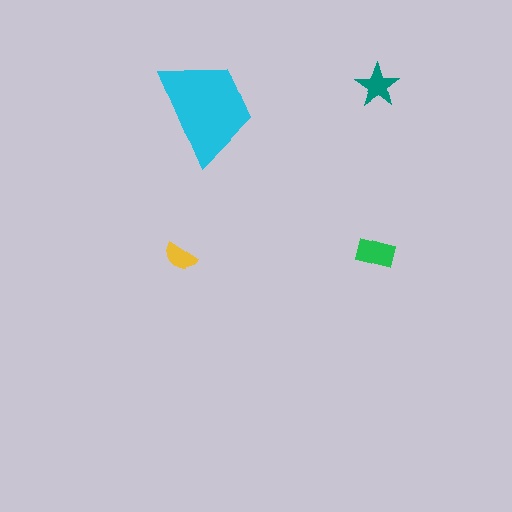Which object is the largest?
The cyan trapezoid.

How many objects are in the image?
There are 4 objects in the image.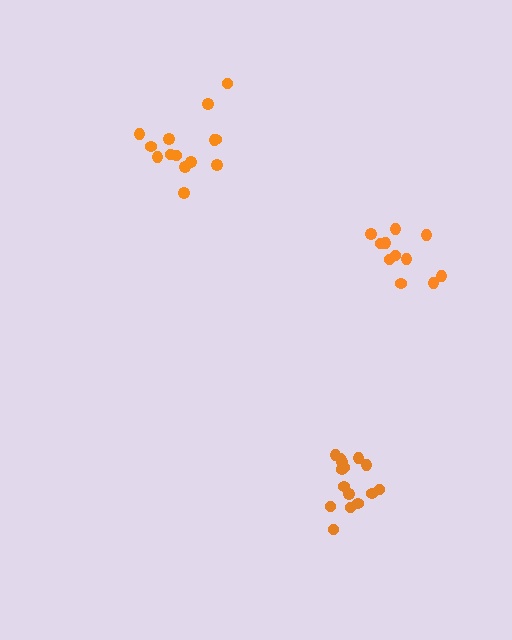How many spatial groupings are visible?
There are 3 spatial groupings.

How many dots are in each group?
Group 1: 14 dots, Group 2: 11 dots, Group 3: 15 dots (40 total).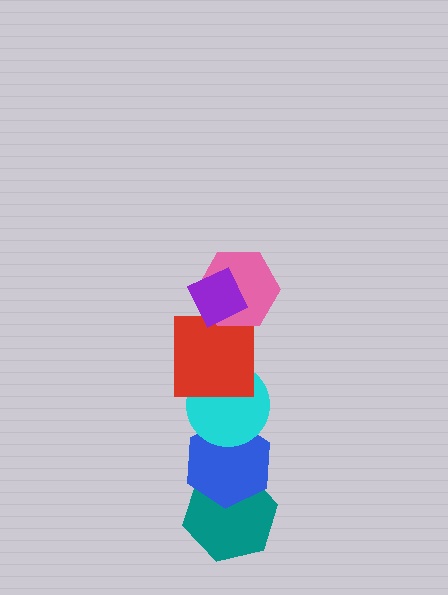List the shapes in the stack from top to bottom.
From top to bottom: the purple diamond, the pink hexagon, the red square, the cyan circle, the blue hexagon, the teal hexagon.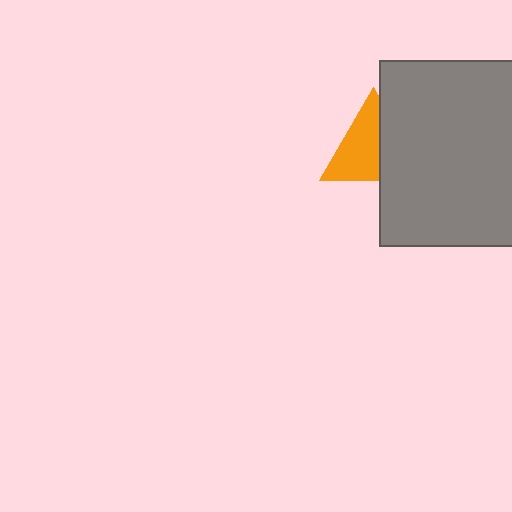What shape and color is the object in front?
The object in front is a gray rectangle.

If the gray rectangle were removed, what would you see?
You would see the complete orange triangle.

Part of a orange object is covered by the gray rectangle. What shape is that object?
It is a triangle.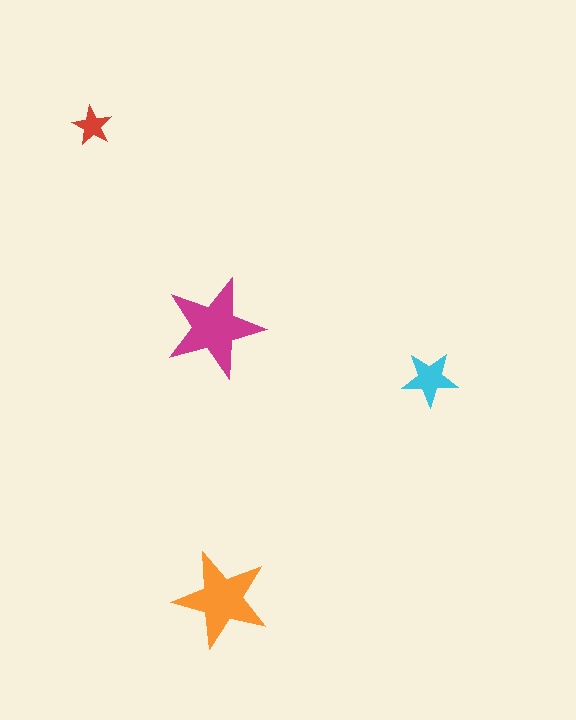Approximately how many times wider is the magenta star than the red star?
About 2.5 times wider.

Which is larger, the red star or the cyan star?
The cyan one.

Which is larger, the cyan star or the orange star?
The orange one.